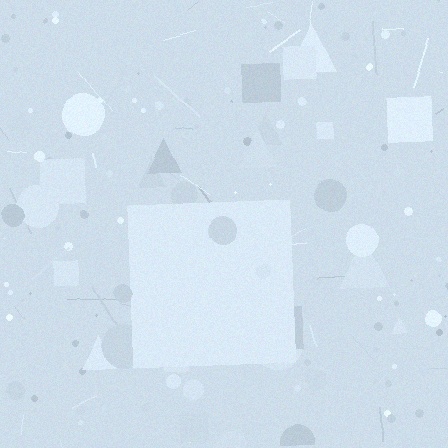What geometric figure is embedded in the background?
A square is embedded in the background.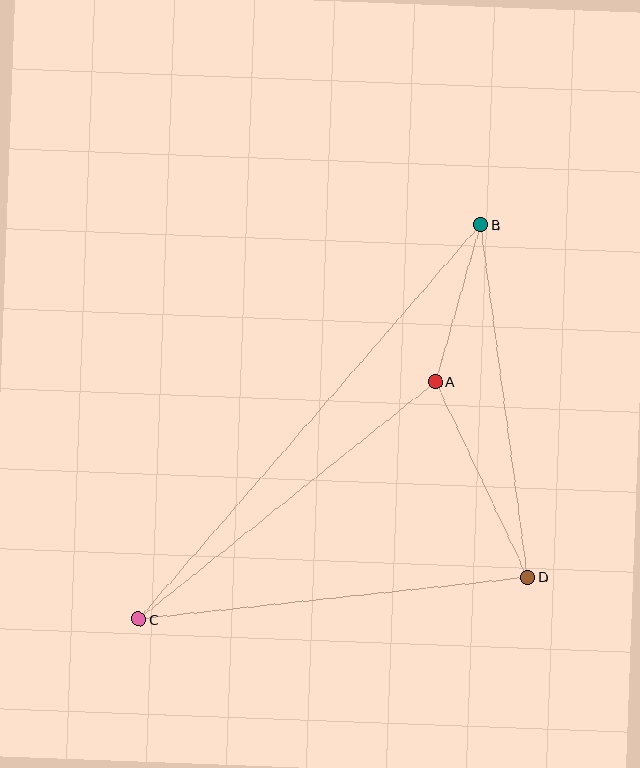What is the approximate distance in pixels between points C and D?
The distance between C and D is approximately 391 pixels.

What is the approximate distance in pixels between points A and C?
The distance between A and C is approximately 380 pixels.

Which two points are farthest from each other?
Points B and C are farthest from each other.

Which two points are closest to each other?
Points A and B are closest to each other.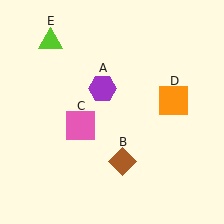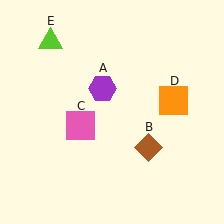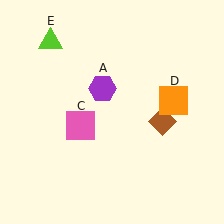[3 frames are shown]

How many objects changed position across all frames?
1 object changed position: brown diamond (object B).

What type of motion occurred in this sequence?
The brown diamond (object B) rotated counterclockwise around the center of the scene.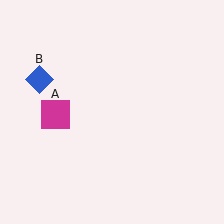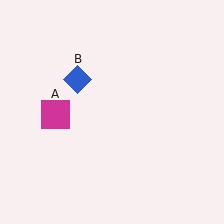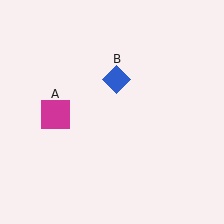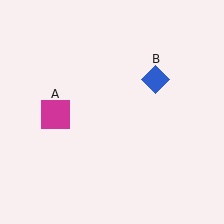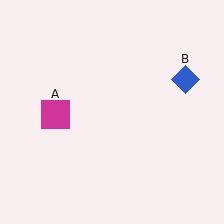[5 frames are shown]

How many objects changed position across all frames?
1 object changed position: blue diamond (object B).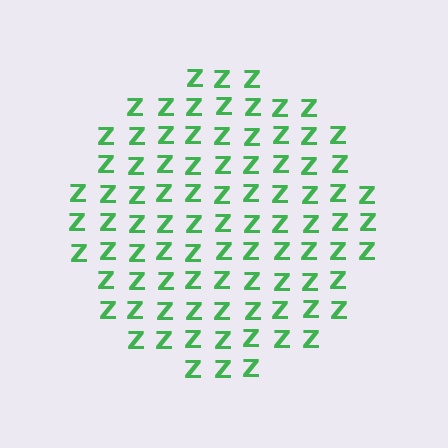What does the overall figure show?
The overall figure shows a circle.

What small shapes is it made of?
It is made of small letter Z's.